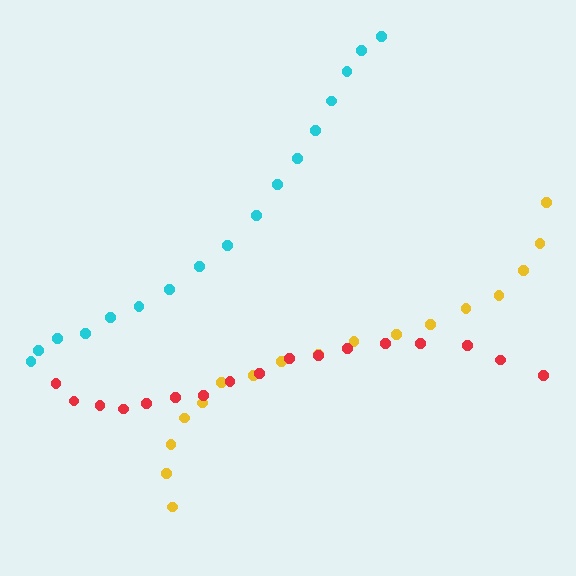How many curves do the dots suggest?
There are 3 distinct paths.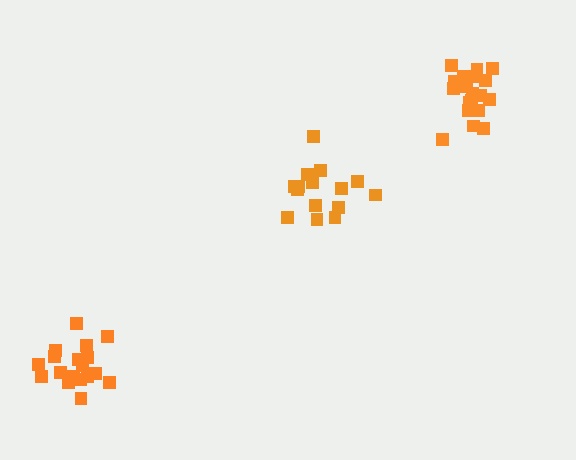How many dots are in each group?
Group 1: 15 dots, Group 2: 19 dots, Group 3: 19 dots (53 total).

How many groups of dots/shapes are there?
There are 3 groups.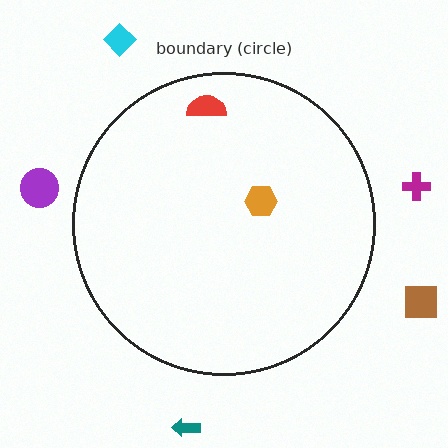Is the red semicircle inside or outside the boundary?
Inside.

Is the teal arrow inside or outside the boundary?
Outside.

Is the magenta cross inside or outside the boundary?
Outside.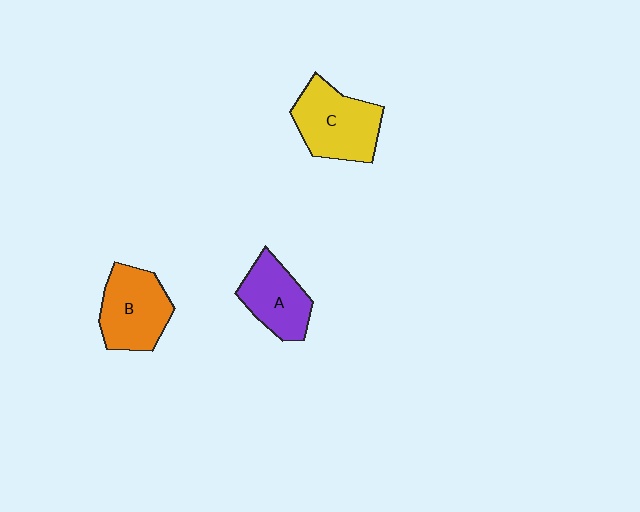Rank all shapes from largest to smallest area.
From largest to smallest: C (yellow), B (orange), A (purple).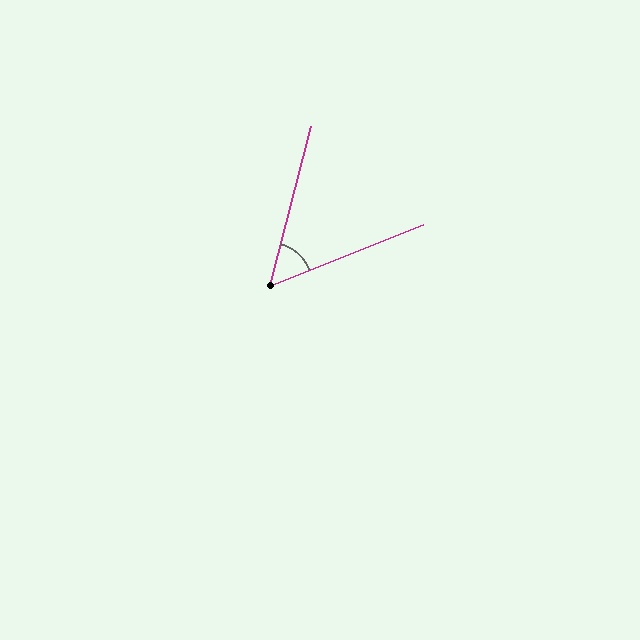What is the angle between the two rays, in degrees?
Approximately 54 degrees.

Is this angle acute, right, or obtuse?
It is acute.